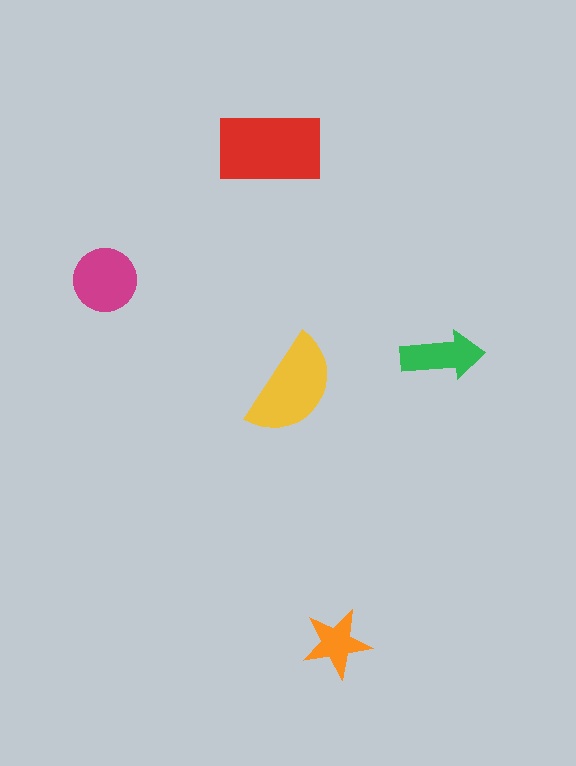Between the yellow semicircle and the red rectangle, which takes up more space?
The red rectangle.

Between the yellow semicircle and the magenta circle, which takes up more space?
The yellow semicircle.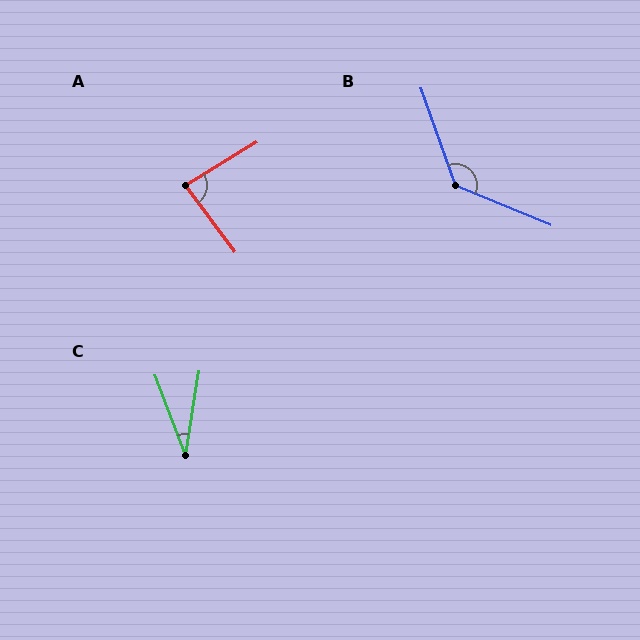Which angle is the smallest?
C, at approximately 30 degrees.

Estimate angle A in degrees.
Approximately 85 degrees.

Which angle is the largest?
B, at approximately 132 degrees.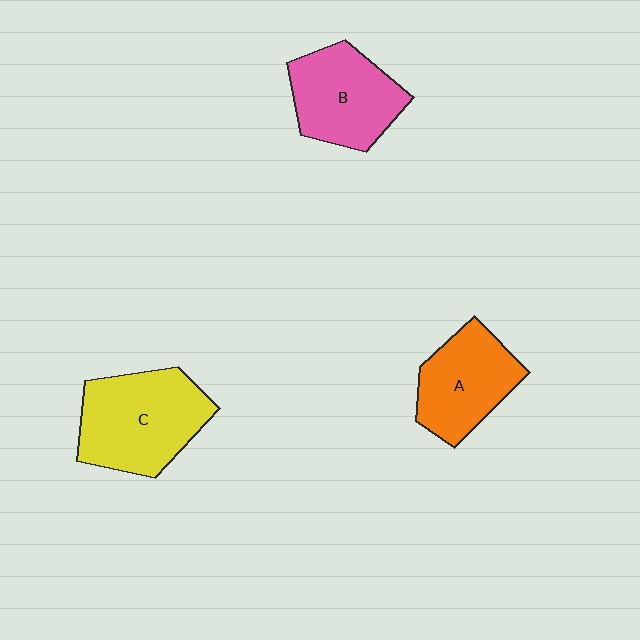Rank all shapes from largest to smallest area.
From largest to smallest: C (yellow), B (pink), A (orange).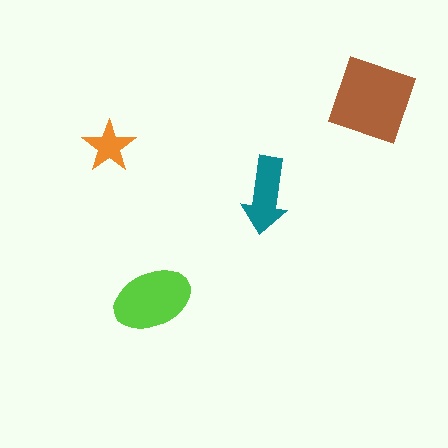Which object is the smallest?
The orange star.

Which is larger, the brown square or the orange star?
The brown square.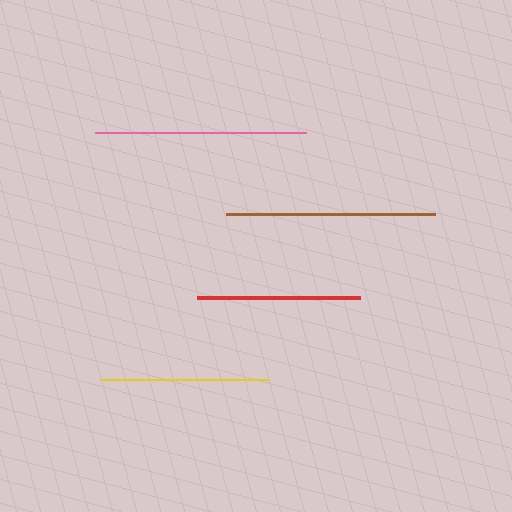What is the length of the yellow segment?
The yellow segment is approximately 169 pixels long.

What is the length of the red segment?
The red segment is approximately 163 pixels long.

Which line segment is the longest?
The pink line is the longest at approximately 211 pixels.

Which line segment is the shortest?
The red line is the shortest at approximately 163 pixels.